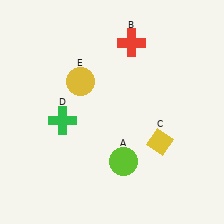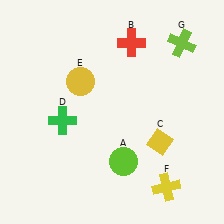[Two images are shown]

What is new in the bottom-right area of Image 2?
A yellow cross (F) was added in the bottom-right area of Image 2.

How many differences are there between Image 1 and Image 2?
There are 2 differences between the two images.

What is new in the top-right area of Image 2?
A lime cross (G) was added in the top-right area of Image 2.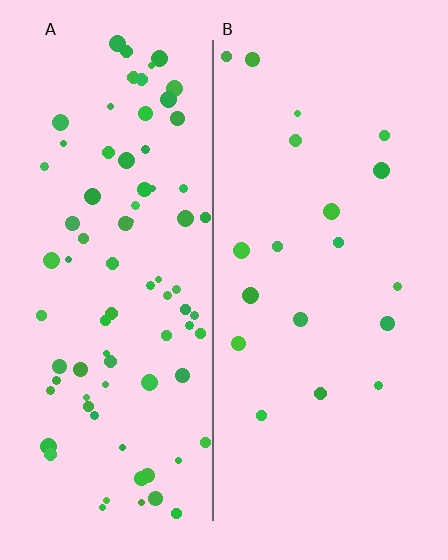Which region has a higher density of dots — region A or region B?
A (the left).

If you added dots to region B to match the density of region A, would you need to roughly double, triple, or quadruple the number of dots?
Approximately quadruple.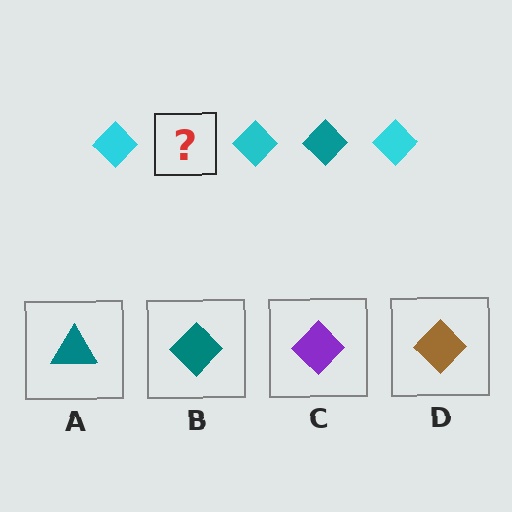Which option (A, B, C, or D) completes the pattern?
B.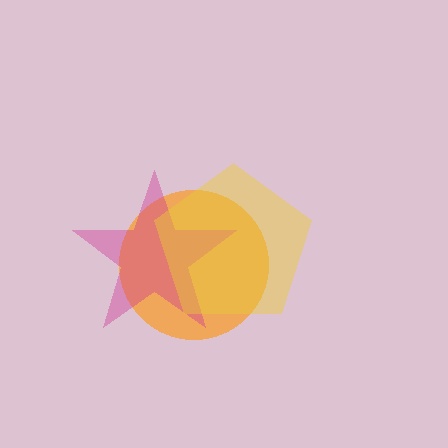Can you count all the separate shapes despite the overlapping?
Yes, there are 3 separate shapes.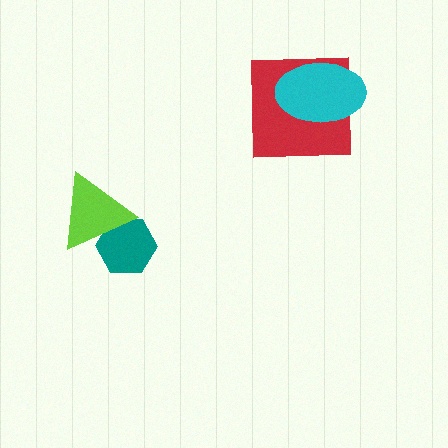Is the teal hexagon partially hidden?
Yes, it is partially covered by another shape.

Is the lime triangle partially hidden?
No, no other shape covers it.